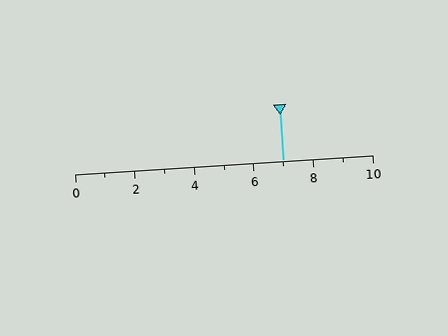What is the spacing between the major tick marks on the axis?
The major ticks are spaced 2 apart.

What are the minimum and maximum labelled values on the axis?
The axis runs from 0 to 10.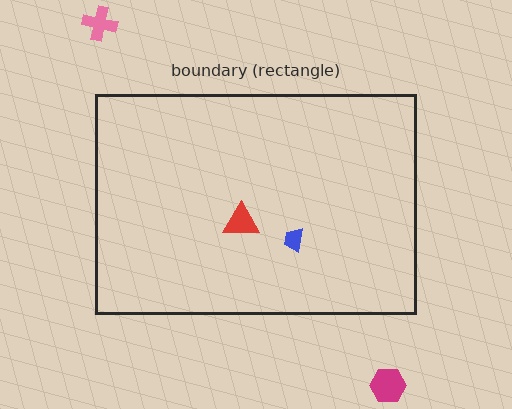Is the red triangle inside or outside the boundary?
Inside.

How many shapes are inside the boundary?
2 inside, 2 outside.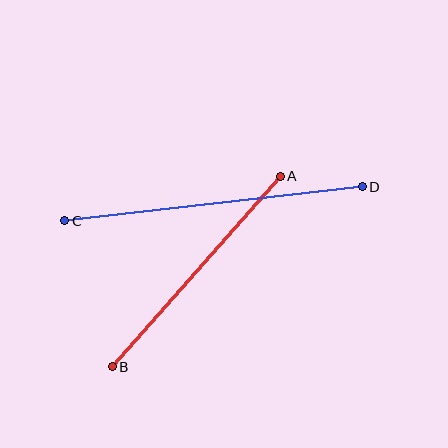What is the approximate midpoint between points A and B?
The midpoint is at approximately (196, 272) pixels.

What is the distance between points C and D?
The distance is approximately 299 pixels.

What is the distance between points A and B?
The distance is approximately 254 pixels.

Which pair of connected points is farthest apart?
Points C and D are farthest apart.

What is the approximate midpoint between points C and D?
The midpoint is at approximately (214, 204) pixels.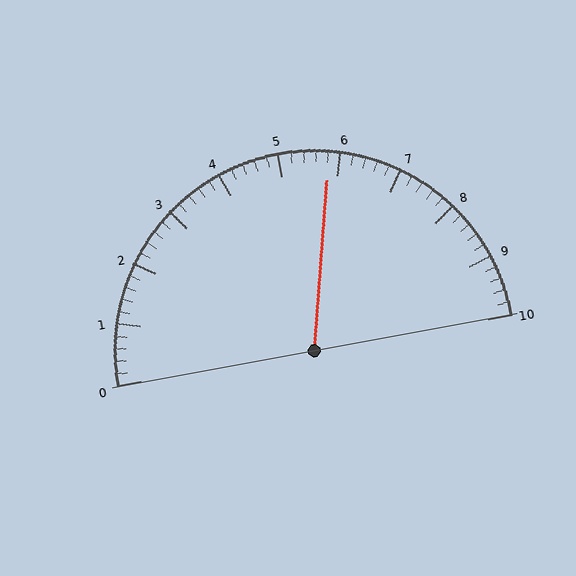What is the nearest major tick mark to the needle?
The nearest major tick mark is 6.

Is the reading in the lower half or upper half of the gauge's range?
The reading is in the upper half of the range (0 to 10).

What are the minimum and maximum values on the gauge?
The gauge ranges from 0 to 10.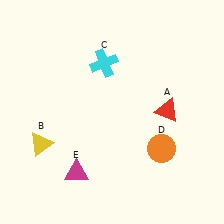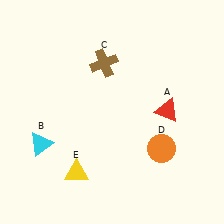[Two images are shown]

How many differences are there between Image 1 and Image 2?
There are 3 differences between the two images.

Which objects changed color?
B changed from yellow to cyan. C changed from cyan to brown. E changed from magenta to yellow.